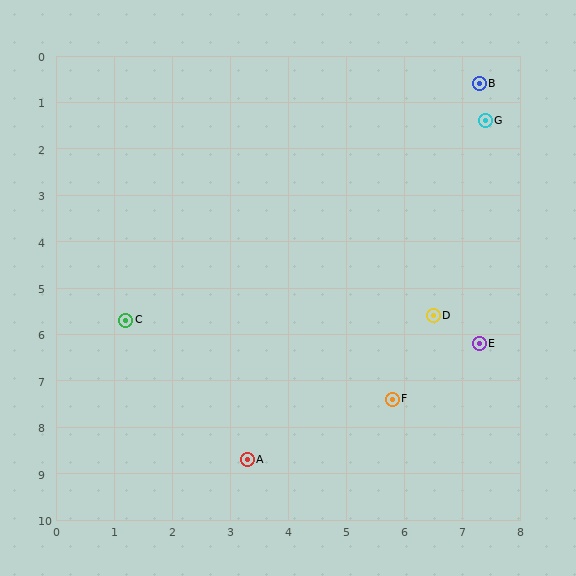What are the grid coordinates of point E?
Point E is at approximately (7.3, 6.2).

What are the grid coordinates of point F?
Point F is at approximately (5.8, 7.4).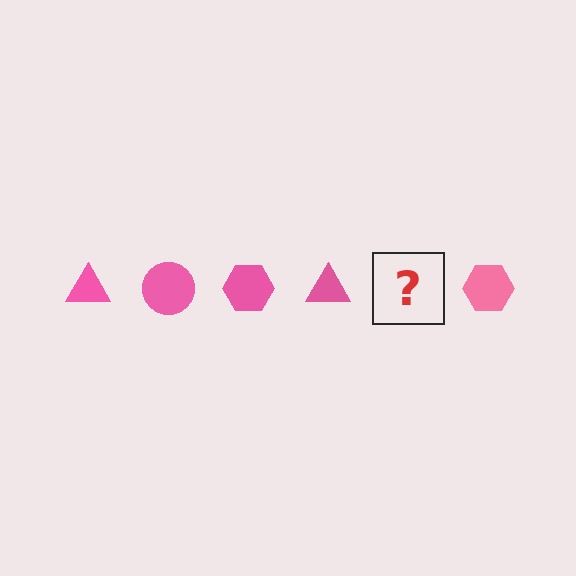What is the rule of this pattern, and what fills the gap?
The rule is that the pattern cycles through triangle, circle, hexagon shapes in pink. The gap should be filled with a pink circle.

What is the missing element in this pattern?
The missing element is a pink circle.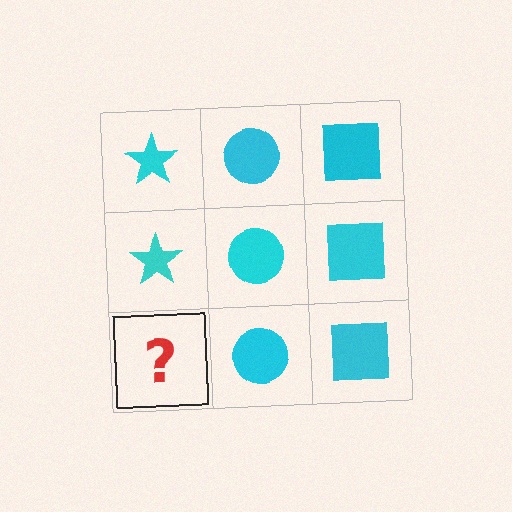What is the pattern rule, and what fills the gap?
The rule is that each column has a consistent shape. The gap should be filled with a cyan star.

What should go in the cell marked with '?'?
The missing cell should contain a cyan star.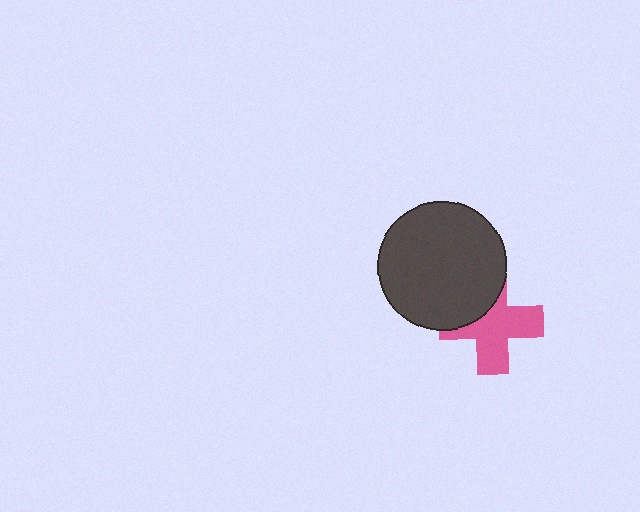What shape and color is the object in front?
The object in front is a dark gray circle.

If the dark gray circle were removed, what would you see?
You would see the complete pink cross.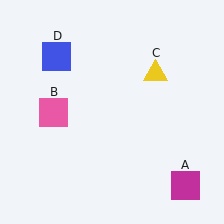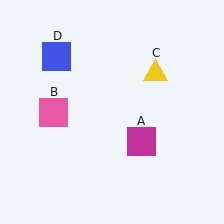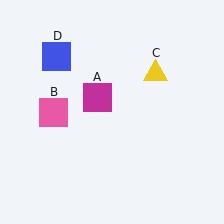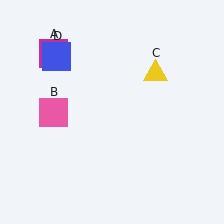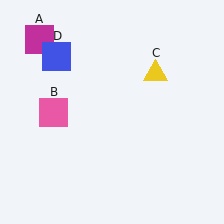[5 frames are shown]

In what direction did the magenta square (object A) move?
The magenta square (object A) moved up and to the left.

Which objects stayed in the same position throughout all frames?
Pink square (object B) and yellow triangle (object C) and blue square (object D) remained stationary.